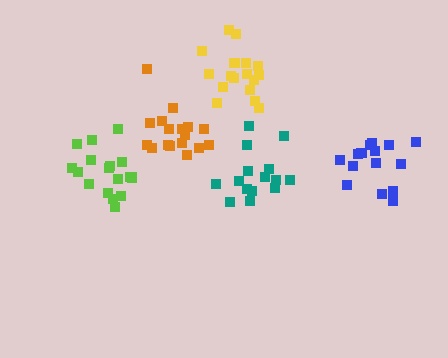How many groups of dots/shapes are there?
There are 5 groups.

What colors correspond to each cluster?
The clusters are colored: orange, lime, blue, teal, yellow.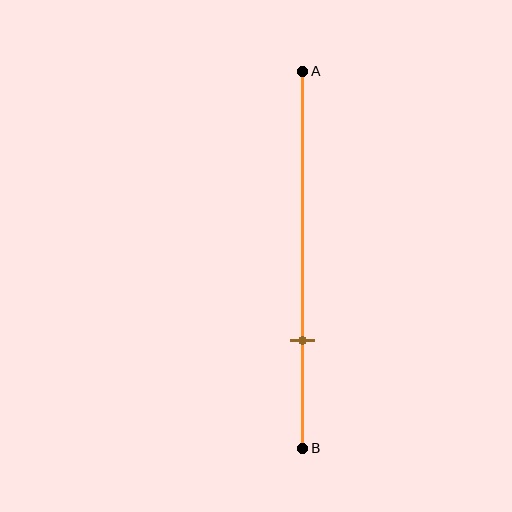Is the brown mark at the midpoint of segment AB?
No, the mark is at about 70% from A, not at the 50% midpoint.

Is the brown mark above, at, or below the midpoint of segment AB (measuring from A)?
The brown mark is below the midpoint of segment AB.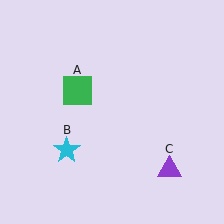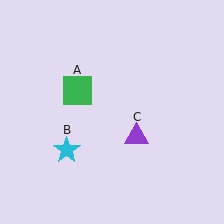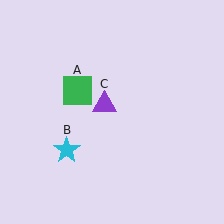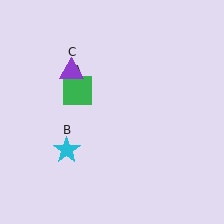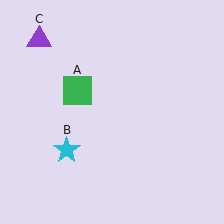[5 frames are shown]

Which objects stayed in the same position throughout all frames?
Green square (object A) and cyan star (object B) remained stationary.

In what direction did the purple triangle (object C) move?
The purple triangle (object C) moved up and to the left.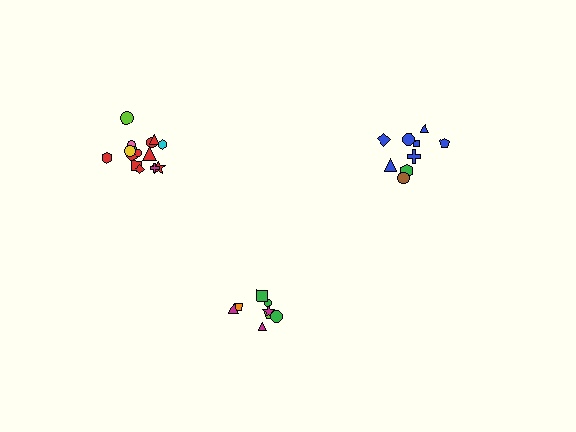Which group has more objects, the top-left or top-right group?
The top-left group.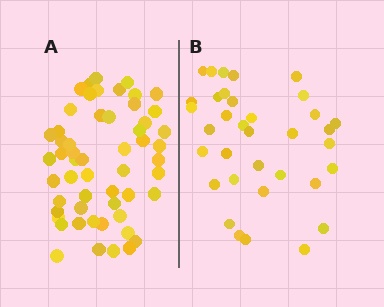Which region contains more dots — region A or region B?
Region A (the left region) has more dots.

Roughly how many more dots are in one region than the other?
Region A has approximately 20 more dots than region B.